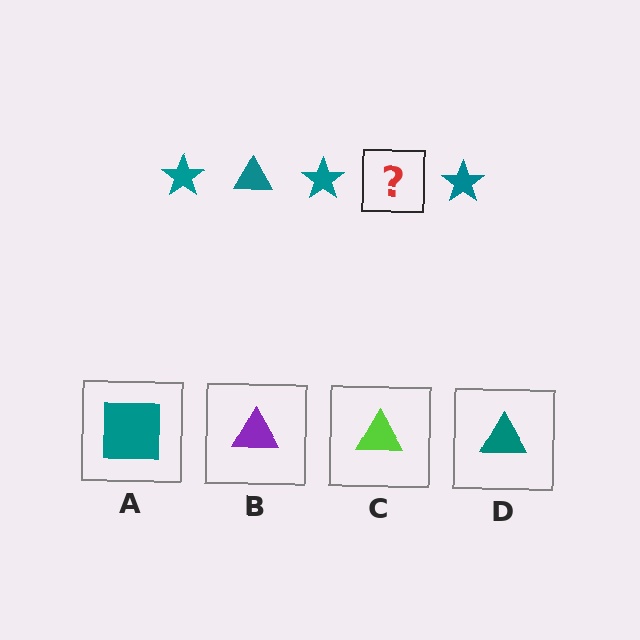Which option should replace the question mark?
Option D.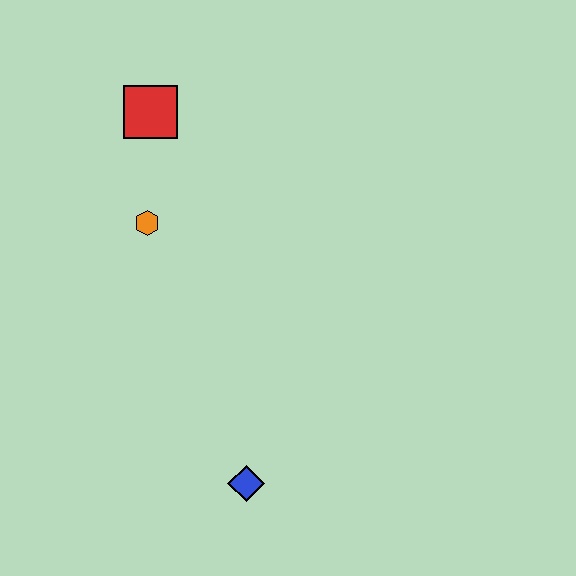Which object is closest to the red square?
The orange hexagon is closest to the red square.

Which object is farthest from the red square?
The blue diamond is farthest from the red square.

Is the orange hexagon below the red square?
Yes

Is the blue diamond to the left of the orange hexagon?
No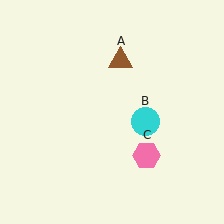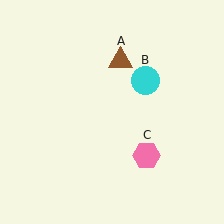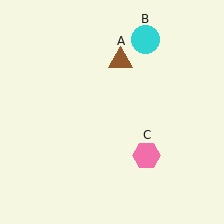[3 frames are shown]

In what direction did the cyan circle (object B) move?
The cyan circle (object B) moved up.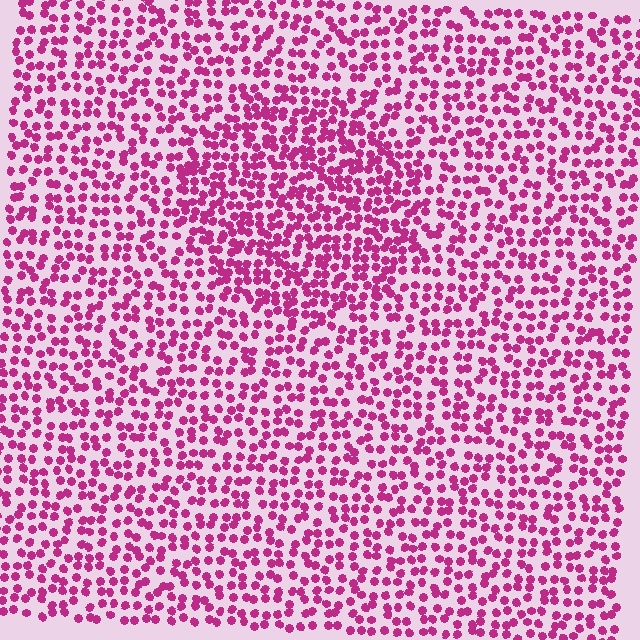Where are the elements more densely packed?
The elements are more densely packed inside the circle boundary.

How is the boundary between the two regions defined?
The boundary is defined by a change in element density (approximately 1.5x ratio). All elements are the same color, size, and shape.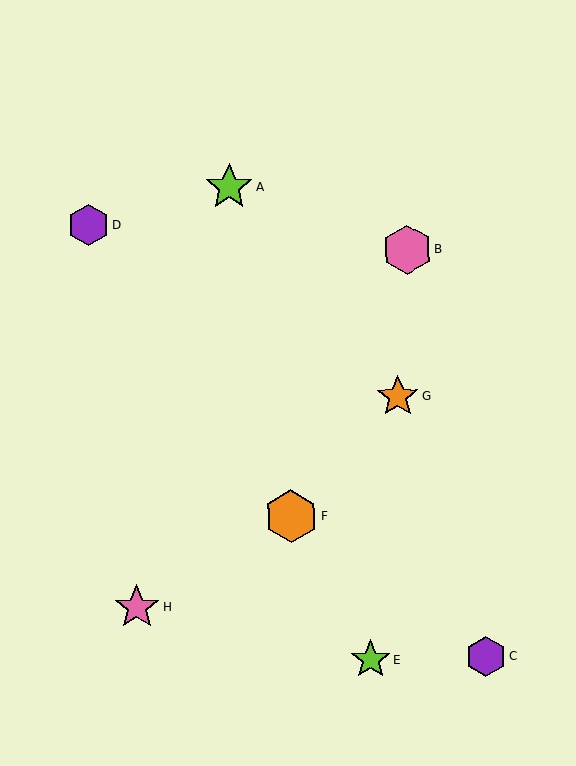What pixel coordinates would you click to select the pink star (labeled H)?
Click at (137, 607) to select the pink star H.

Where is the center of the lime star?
The center of the lime star is at (229, 187).